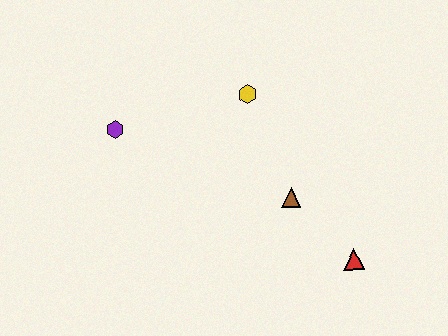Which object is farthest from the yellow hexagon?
The red triangle is farthest from the yellow hexagon.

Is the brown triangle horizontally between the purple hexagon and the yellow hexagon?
No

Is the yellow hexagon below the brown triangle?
No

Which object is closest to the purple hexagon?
The yellow hexagon is closest to the purple hexagon.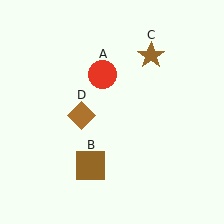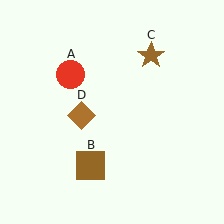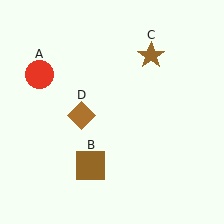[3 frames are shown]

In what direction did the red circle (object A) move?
The red circle (object A) moved left.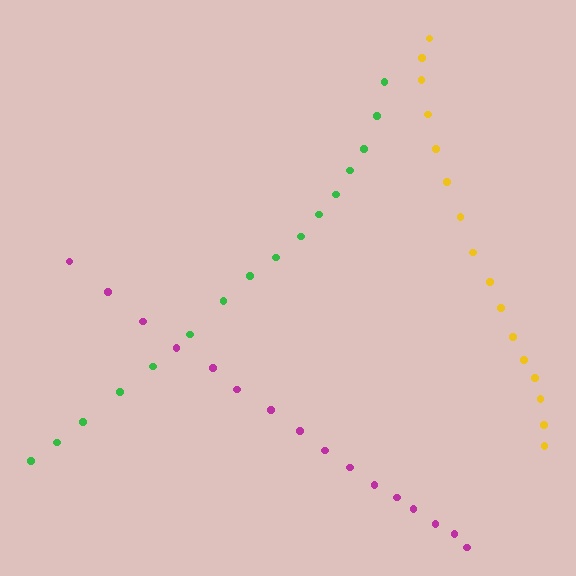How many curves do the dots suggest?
There are 3 distinct paths.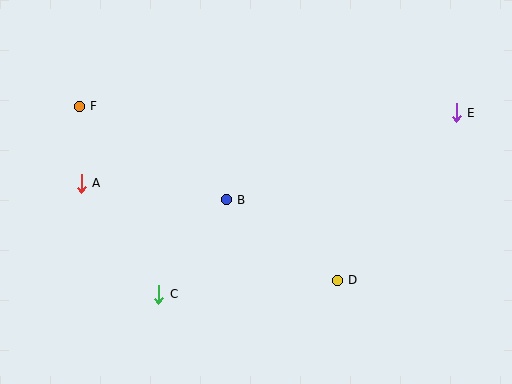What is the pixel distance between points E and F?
The distance between E and F is 377 pixels.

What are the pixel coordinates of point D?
Point D is at (337, 280).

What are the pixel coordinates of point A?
Point A is at (81, 183).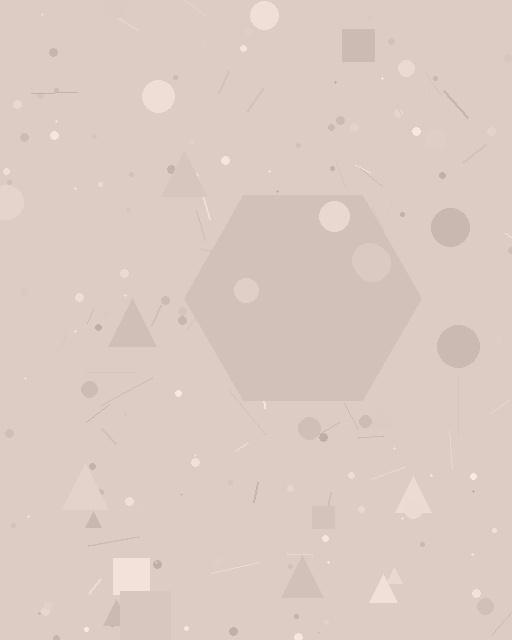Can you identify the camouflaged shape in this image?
The camouflaged shape is a hexagon.